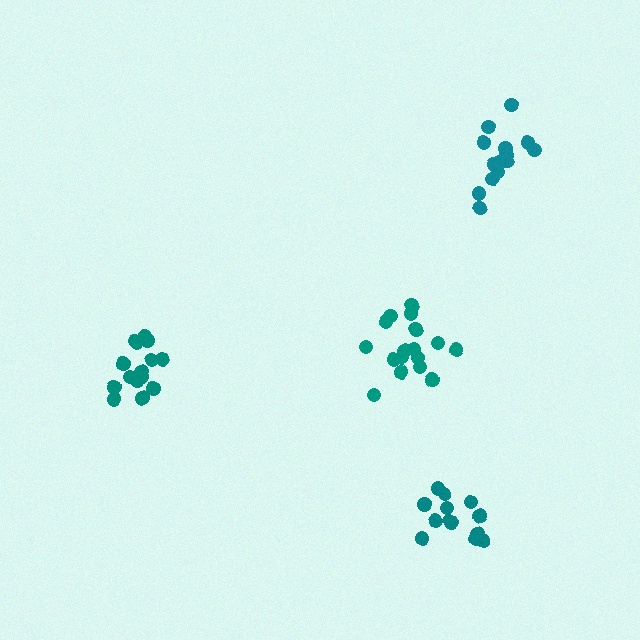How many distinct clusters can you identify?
There are 4 distinct clusters.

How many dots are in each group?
Group 1: 15 dots, Group 2: 17 dots, Group 3: 13 dots, Group 4: 15 dots (60 total).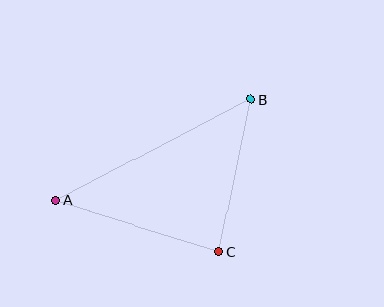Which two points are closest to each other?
Points B and C are closest to each other.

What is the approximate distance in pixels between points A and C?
The distance between A and C is approximately 172 pixels.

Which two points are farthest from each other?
Points A and B are farthest from each other.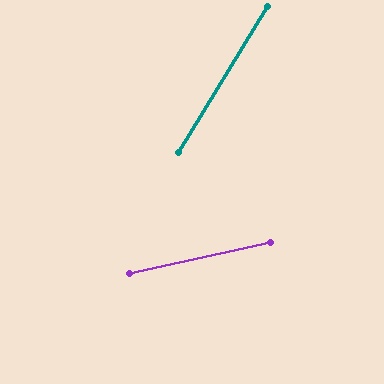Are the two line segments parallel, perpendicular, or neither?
Neither parallel nor perpendicular — they differ by about 46°.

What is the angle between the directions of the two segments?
Approximately 46 degrees.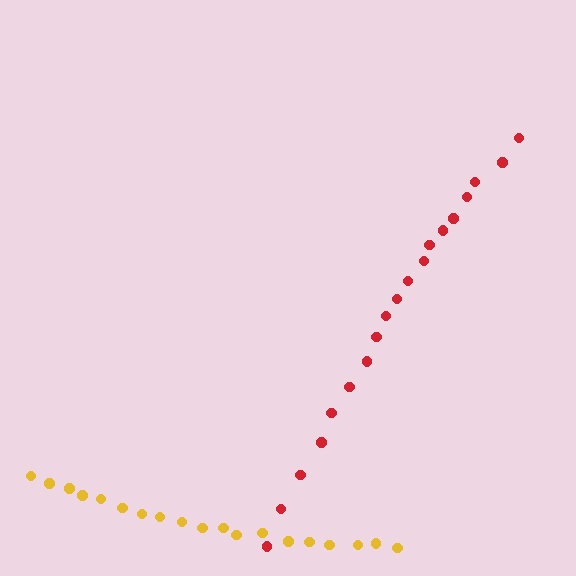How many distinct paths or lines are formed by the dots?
There are 2 distinct paths.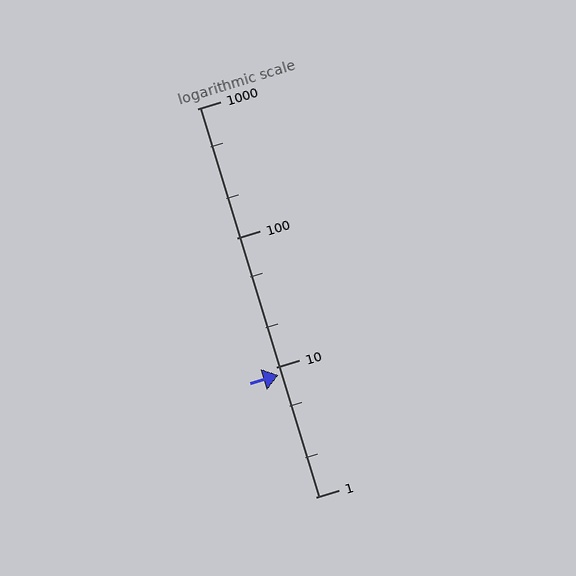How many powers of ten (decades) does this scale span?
The scale spans 3 decades, from 1 to 1000.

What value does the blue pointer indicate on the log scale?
The pointer indicates approximately 8.7.